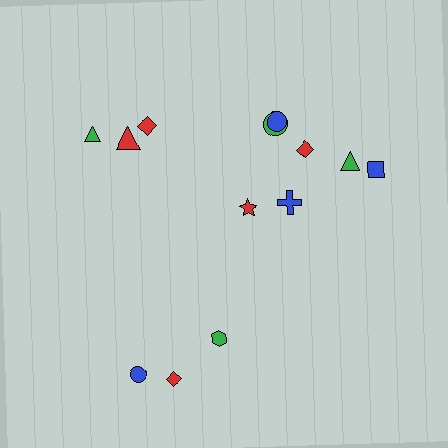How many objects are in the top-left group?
There are 3 objects.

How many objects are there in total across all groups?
There are 13 objects.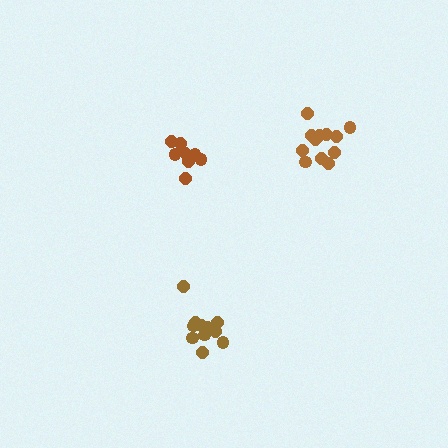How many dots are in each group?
Group 1: 13 dots, Group 2: 13 dots, Group 3: 8 dots (34 total).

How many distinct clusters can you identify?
There are 3 distinct clusters.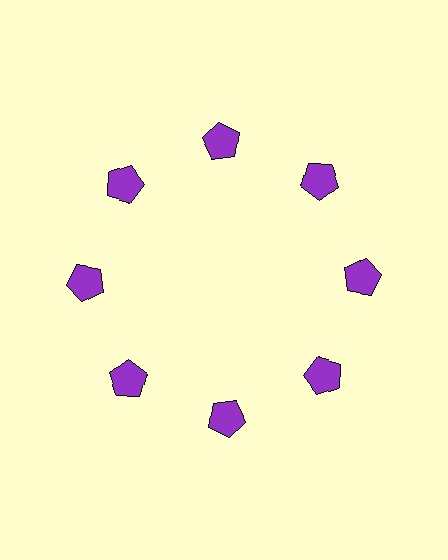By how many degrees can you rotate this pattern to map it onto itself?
The pattern maps onto itself every 45 degrees of rotation.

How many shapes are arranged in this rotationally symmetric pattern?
There are 8 shapes, arranged in 8 groups of 1.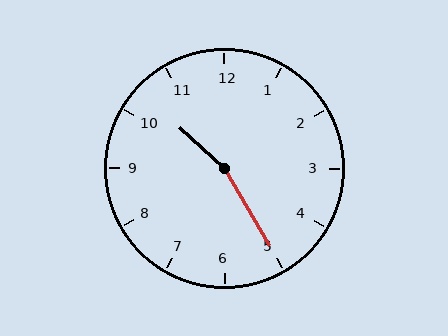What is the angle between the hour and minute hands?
Approximately 162 degrees.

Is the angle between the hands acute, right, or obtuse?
It is obtuse.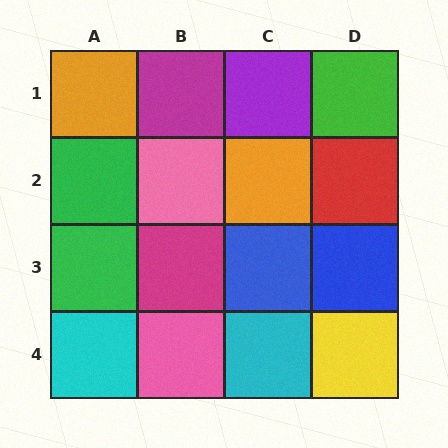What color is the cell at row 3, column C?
Blue.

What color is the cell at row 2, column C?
Orange.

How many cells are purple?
1 cell is purple.